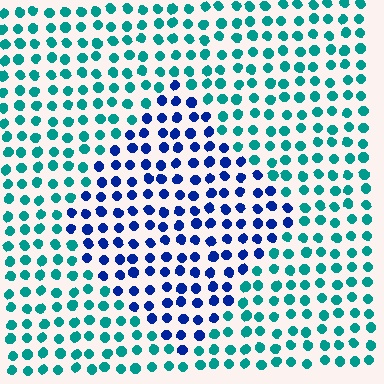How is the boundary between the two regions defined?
The boundary is defined purely by a slight shift in hue (about 53 degrees). Spacing, size, and orientation are identical on both sides.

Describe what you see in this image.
The image is filled with small teal elements in a uniform arrangement. A diamond-shaped region is visible where the elements are tinted to a slightly different hue, forming a subtle color boundary.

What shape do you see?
I see a diamond.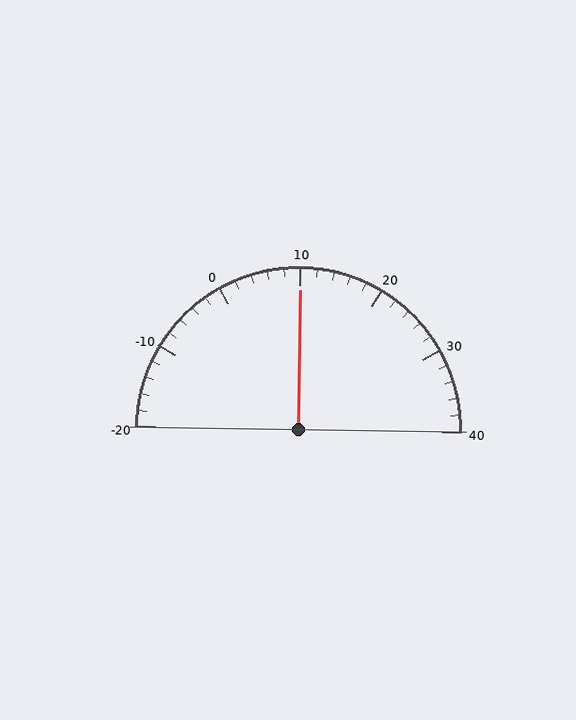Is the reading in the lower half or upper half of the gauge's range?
The reading is in the upper half of the range (-20 to 40).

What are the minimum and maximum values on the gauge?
The gauge ranges from -20 to 40.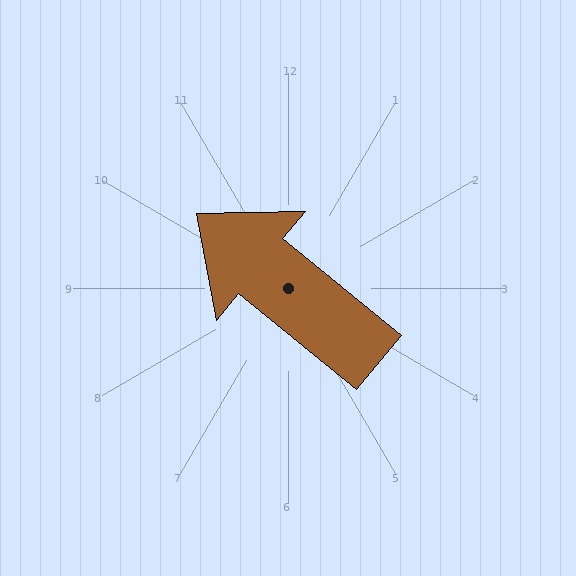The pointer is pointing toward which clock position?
Roughly 10 o'clock.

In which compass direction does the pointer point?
Northwest.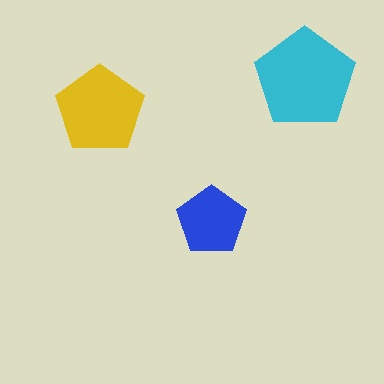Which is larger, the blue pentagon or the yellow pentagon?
The yellow one.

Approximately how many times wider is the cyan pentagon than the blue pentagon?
About 1.5 times wider.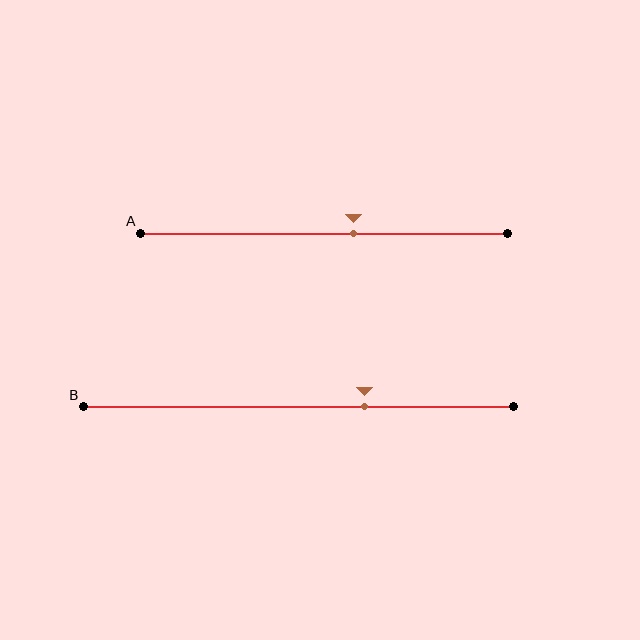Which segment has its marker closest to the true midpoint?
Segment A has its marker closest to the true midpoint.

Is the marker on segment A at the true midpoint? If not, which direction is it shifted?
No, the marker on segment A is shifted to the right by about 8% of the segment length.